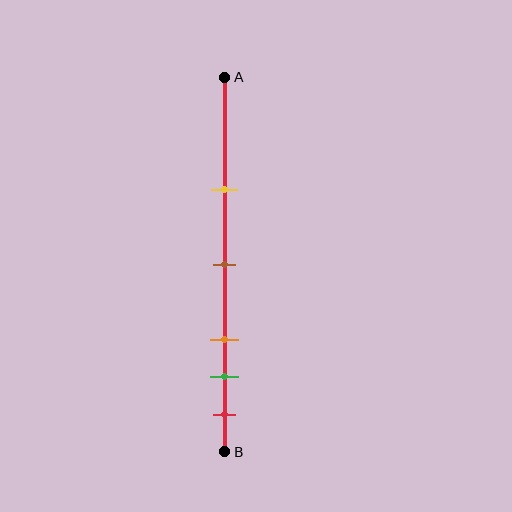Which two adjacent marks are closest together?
The green and red marks are the closest adjacent pair.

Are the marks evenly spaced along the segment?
No, the marks are not evenly spaced.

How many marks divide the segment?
There are 5 marks dividing the segment.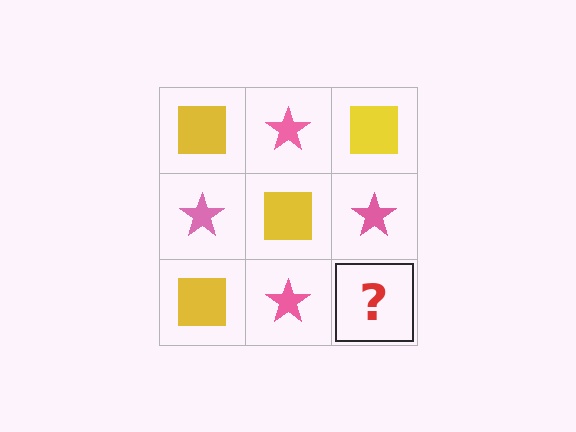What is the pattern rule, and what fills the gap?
The rule is that it alternates yellow square and pink star in a checkerboard pattern. The gap should be filled with a yellow square.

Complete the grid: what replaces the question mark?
The question mark should be replaced with a yellow square.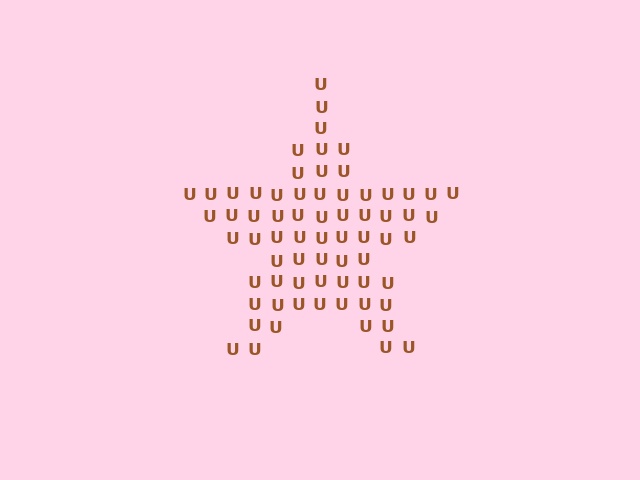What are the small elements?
The small elements are letter U's.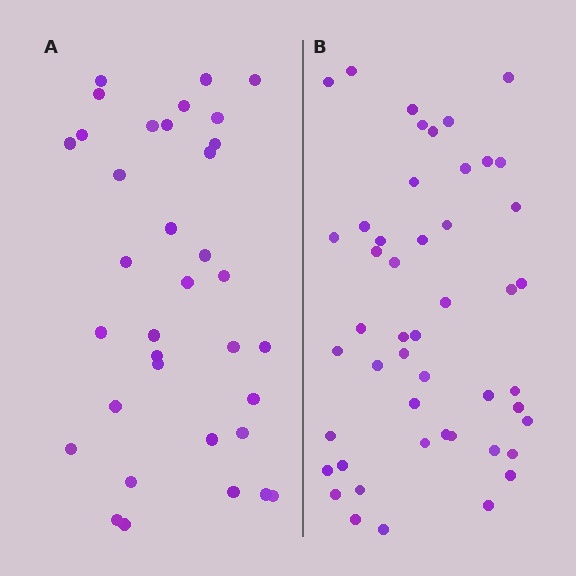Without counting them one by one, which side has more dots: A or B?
Region B (the right region) has more dots.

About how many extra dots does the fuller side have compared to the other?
Region B has approximately 15 more dots than region A.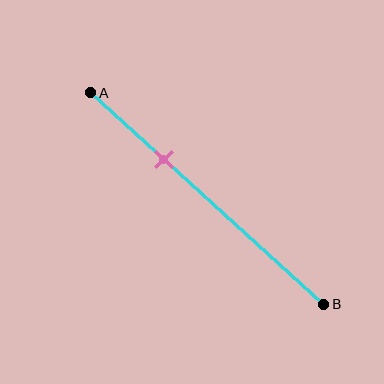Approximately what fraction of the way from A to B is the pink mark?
The pink mark is approximately 30% of the way from A to B.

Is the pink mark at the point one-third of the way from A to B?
Yes, the mark is approximately at the one-third point.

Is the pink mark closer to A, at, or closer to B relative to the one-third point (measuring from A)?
The pink mark is approximately at the one-third point of segment AB.